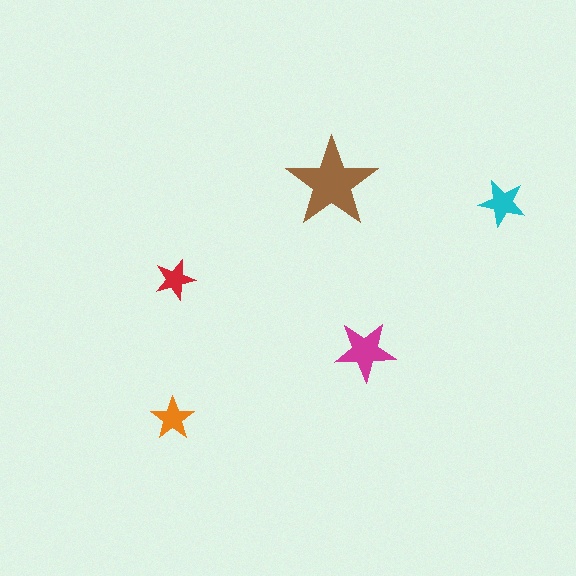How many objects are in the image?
There are 5 objects in the image.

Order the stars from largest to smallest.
the brown one, the magenta one, the cyan one, the orange one, the red one.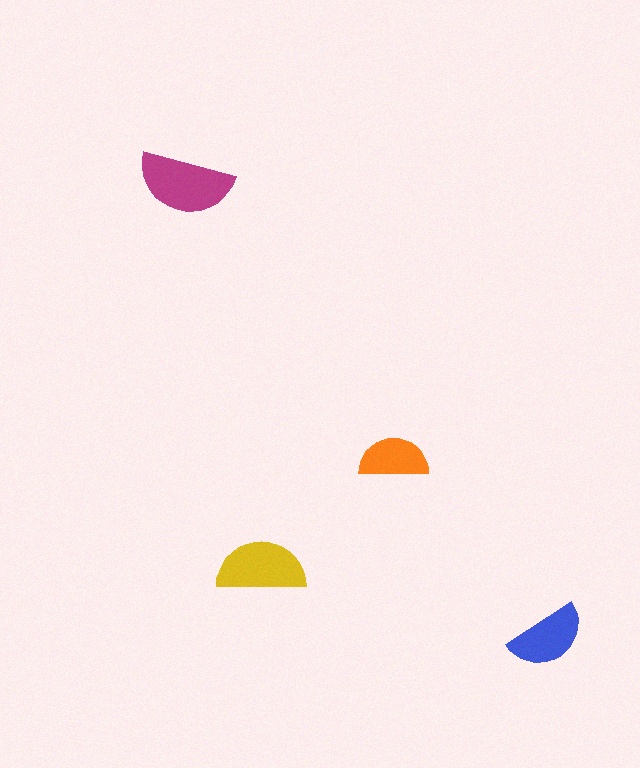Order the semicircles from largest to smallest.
the magenta one, the yellow one, the blue one, the orange one.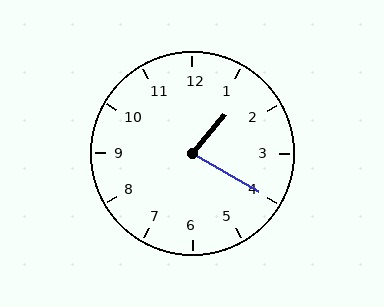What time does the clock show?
1:20.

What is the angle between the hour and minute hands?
Approximately 80 degrees.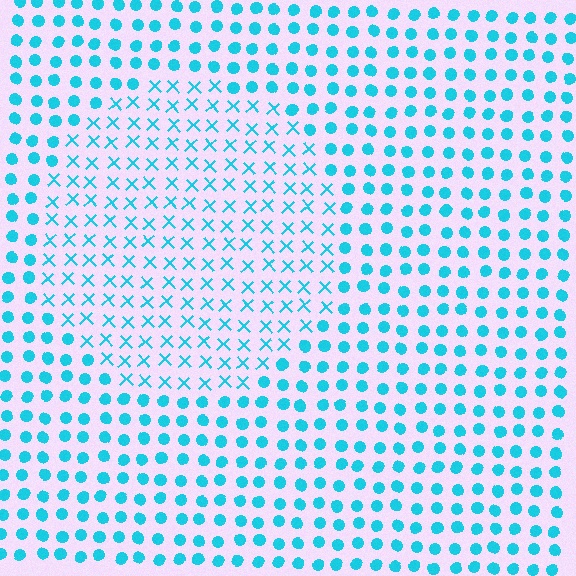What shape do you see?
I see a circle.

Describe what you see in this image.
The image is filled with small cyan elements arranged in a uniform grid. A circle-shaped region contains X marks, while the surrounding area contains circles. The boundary is defined purely by the change in element shape.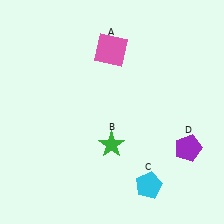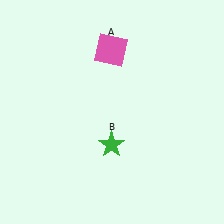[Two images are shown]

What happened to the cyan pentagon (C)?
The cyan pentagon (C) was removed in Image 2. It was in the bottom-right area of Image 1.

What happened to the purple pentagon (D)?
The purple pentagon (D) was removed in Image 2. It was in the bottom-right area of Image 1.